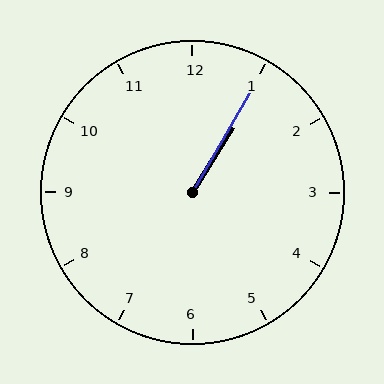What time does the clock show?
1:05.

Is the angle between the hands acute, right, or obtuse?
It is acute.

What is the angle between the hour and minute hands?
Approximately 2 degrees.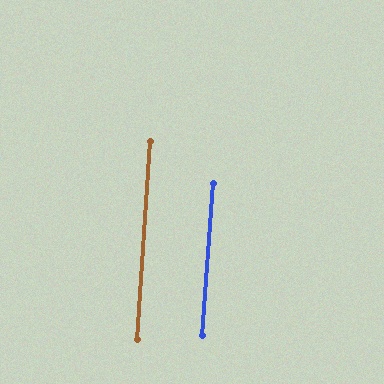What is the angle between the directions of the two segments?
Approximately 0 degrees.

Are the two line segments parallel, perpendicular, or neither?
Parallel — their directions differ by only 0.3°.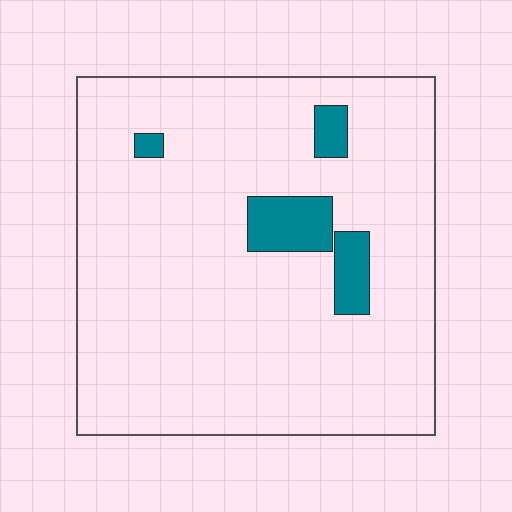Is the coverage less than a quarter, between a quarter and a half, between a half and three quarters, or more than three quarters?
Less than a quarter.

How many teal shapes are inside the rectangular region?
4.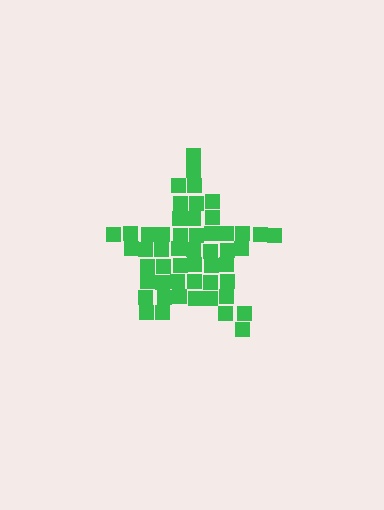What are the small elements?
The small elements are squares.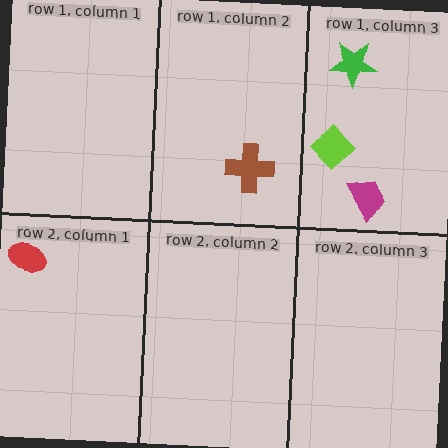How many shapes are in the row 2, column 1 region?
1.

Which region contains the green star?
The row 1, column 3 region.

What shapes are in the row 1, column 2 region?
The brown cross.